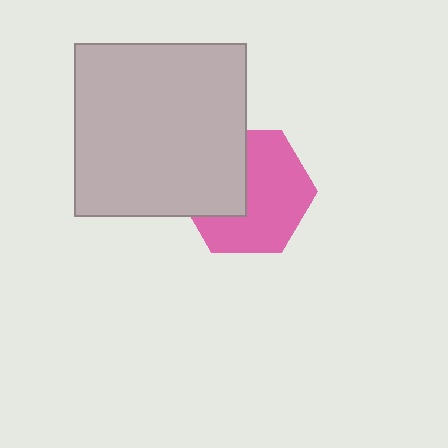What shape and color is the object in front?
The object in front is a light gray square.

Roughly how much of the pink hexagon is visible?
About half of it is visible (roughly 62%).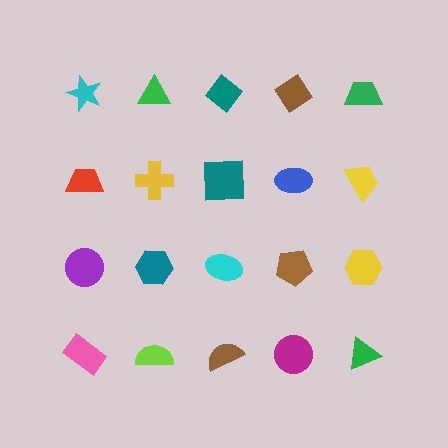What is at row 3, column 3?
A cyan ellipse.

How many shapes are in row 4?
5 shapes.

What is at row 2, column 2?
A yellow cross.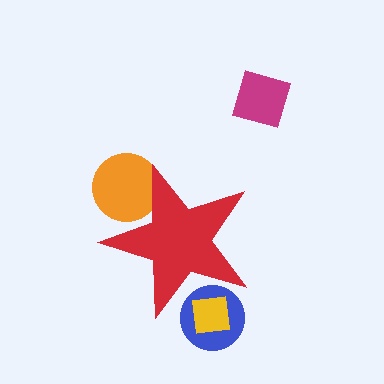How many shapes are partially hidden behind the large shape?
3 shapes are partially hidden.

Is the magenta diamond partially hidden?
No, the magenta diamond is fully visible.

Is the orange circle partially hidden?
Yes, the orange circle is partially hidden behind the red star.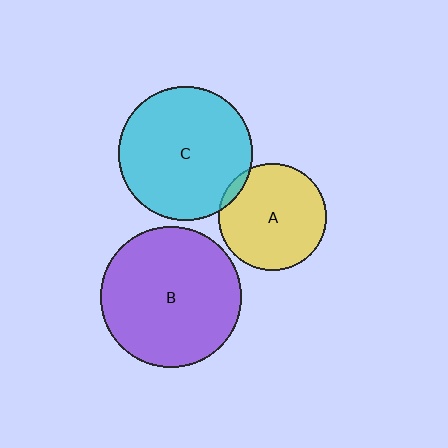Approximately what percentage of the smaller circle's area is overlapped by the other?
Approximately 5%.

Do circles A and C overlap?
Yes.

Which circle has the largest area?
Circle B (purple).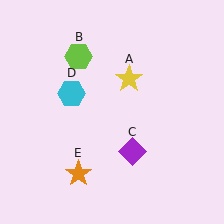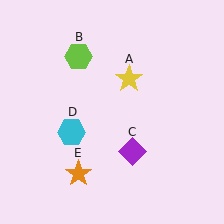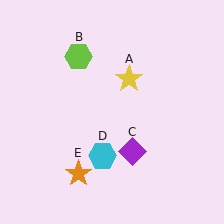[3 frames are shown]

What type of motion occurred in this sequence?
The cyan hexagon (object D) rotated counterclockwise around the center of the scene.